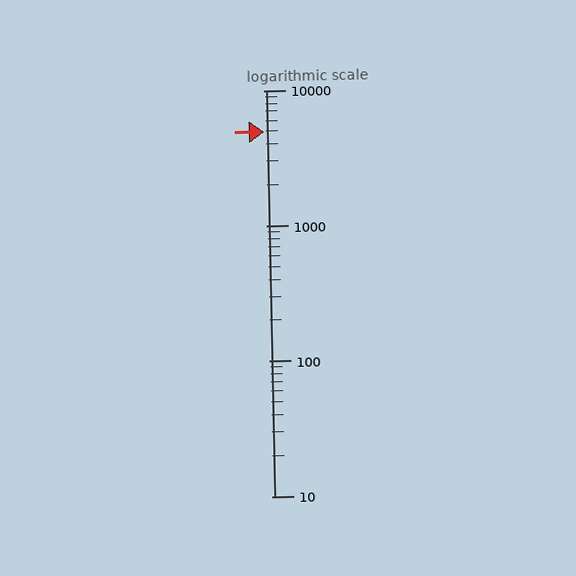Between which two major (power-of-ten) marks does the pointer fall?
The pointer is between 1000 and 10000.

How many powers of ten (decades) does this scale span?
The scale spans 3 decades, from 10 to 10000.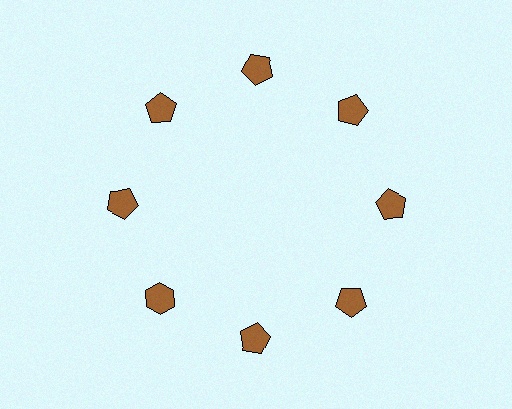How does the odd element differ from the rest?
It has a different shape: hexagon instead of pentagon.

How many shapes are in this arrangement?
There are 8 shapes arranged in a ring pattern.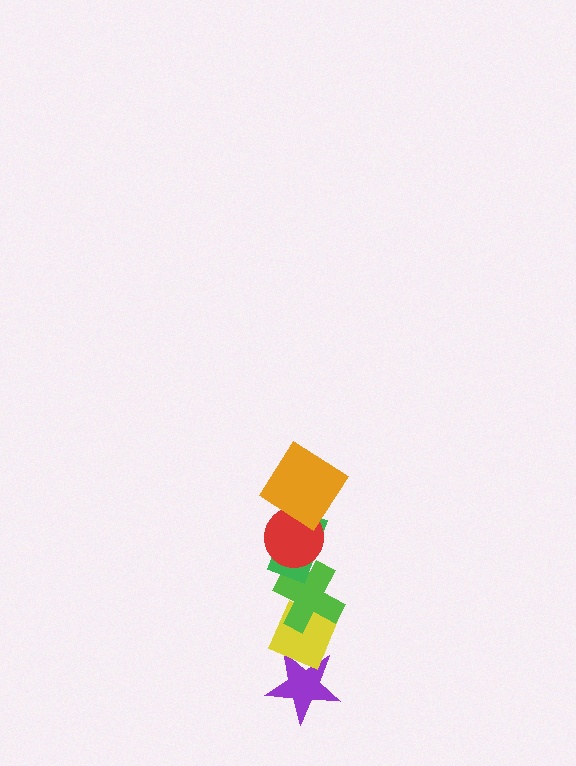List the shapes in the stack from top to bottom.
From top to bottom: the orange diamond, the red circle, the green rectangle, the lime cross, the yellow diamond, the purple star.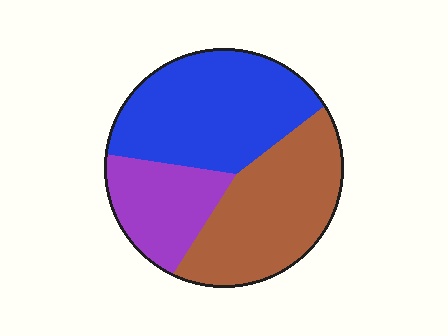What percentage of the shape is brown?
Brown takes up about three eighths (3/8) of the shape.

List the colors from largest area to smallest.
From largest to smallest: blue, brown, purple.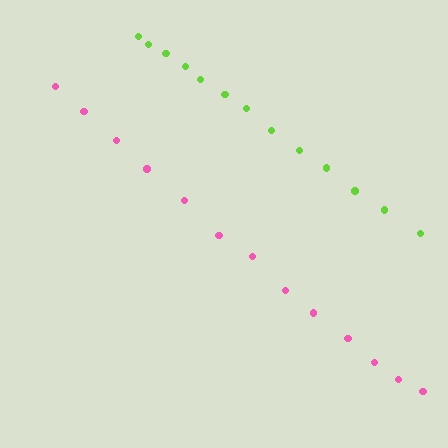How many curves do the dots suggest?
There are 2 distinct paths.